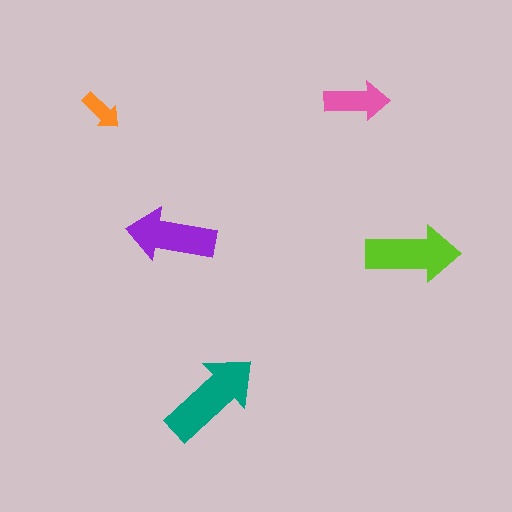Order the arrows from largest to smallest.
the teal one, the lime one, the purple one, the pink one, the orange one.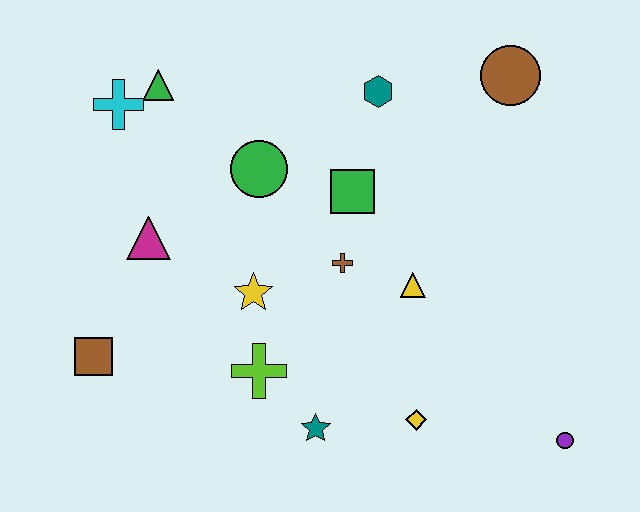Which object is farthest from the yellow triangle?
The cyan cross is farthest from the yellow triangle.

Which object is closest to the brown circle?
The teal hexagon is closest to the brown circle.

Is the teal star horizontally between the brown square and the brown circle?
Yes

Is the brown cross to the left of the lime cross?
No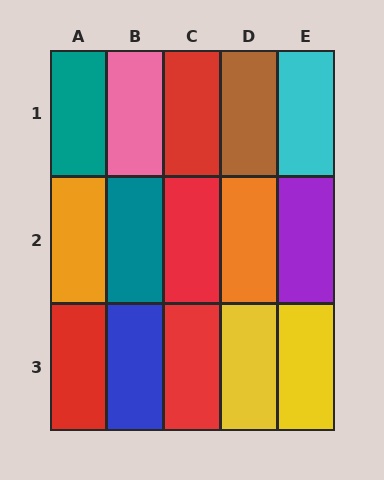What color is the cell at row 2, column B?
Teal.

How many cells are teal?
2 cells are teal.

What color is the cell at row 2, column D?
Orange.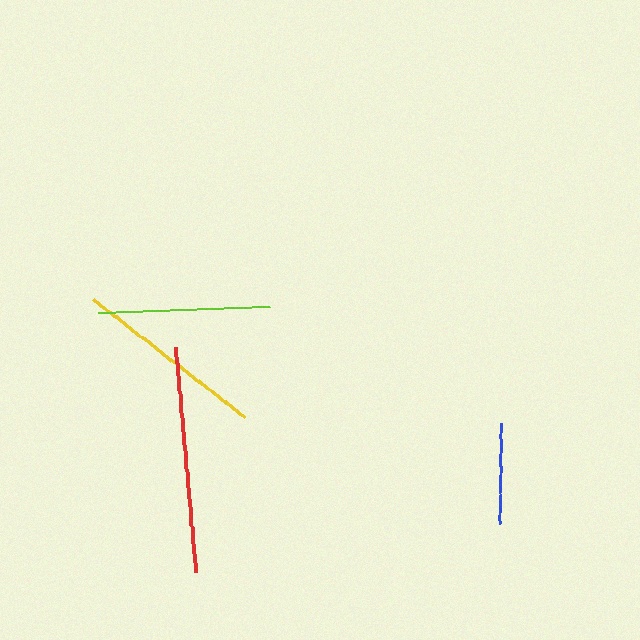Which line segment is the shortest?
The blue line is the shortest at approximately 101 pixels.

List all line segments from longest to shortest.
From longest to shortest: red, yellow, lime, blue.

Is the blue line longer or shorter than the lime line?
The lime line is longer than the blue line.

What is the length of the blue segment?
The blue segment is approximately 101 pixels long.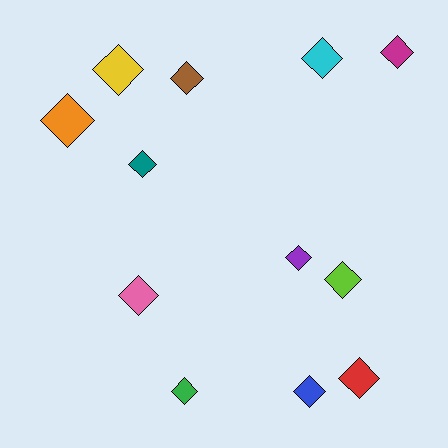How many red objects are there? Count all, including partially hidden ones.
There is 1 red object.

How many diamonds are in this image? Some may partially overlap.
There are 12 diamonds.